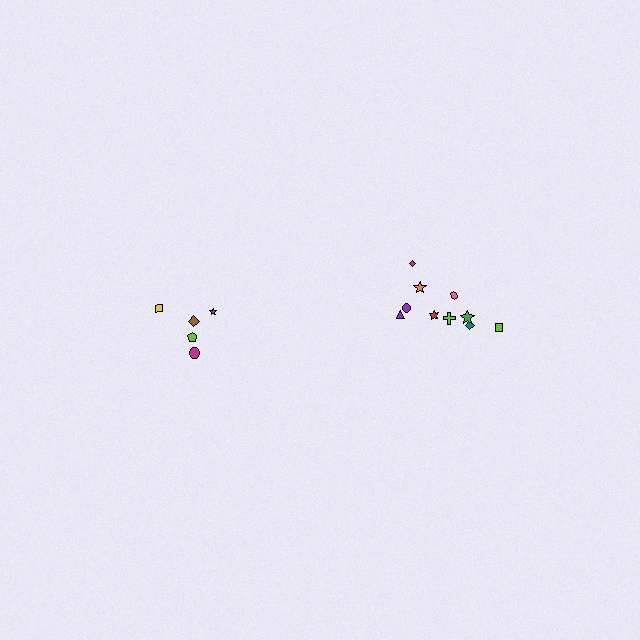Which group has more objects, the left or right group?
The right group.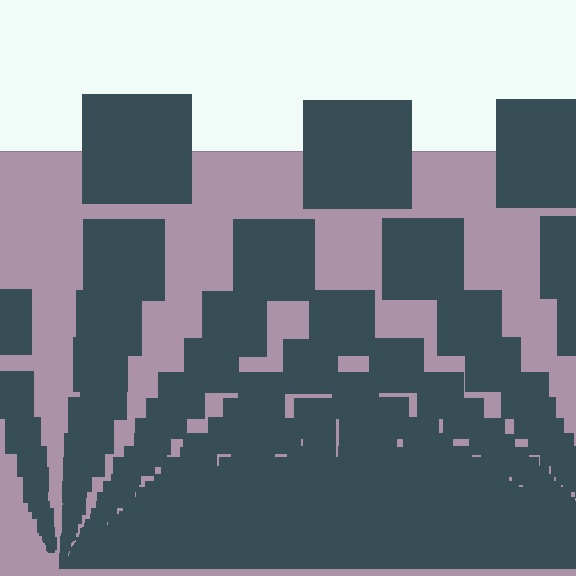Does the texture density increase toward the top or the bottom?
Density increases toward the bottom.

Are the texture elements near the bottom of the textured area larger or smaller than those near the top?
Smaller. The gradient is inverted — elements near the bottom are smaller and denser.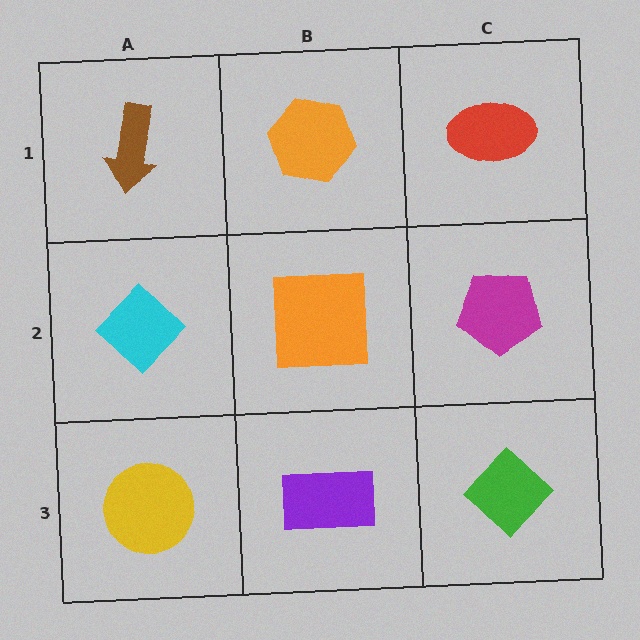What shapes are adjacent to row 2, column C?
A red ellipse (row 1, column C), a green diamond (row 3, column C), an orange square (row 2, column B).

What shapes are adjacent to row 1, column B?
An orange square (row 2, column B), a brown arrow (row 1, column A), a red ellipse (row 1, column C).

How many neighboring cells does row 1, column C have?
2.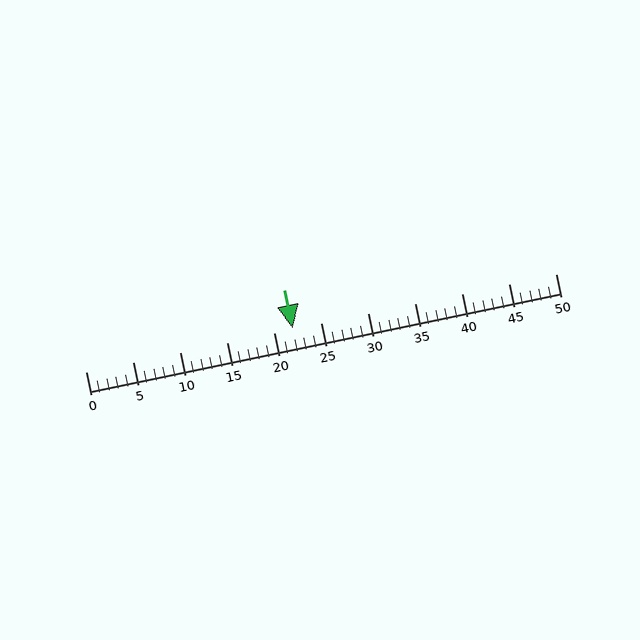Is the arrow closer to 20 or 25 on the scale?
The arrow is closer to 20.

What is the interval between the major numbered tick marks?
The major tick marks are spaced 5 units apart.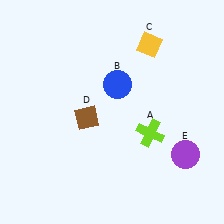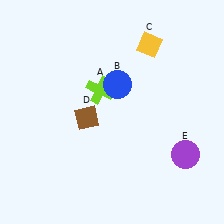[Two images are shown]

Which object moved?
The lime cross (A) moved left.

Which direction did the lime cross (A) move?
The lime cross (A) moved left.